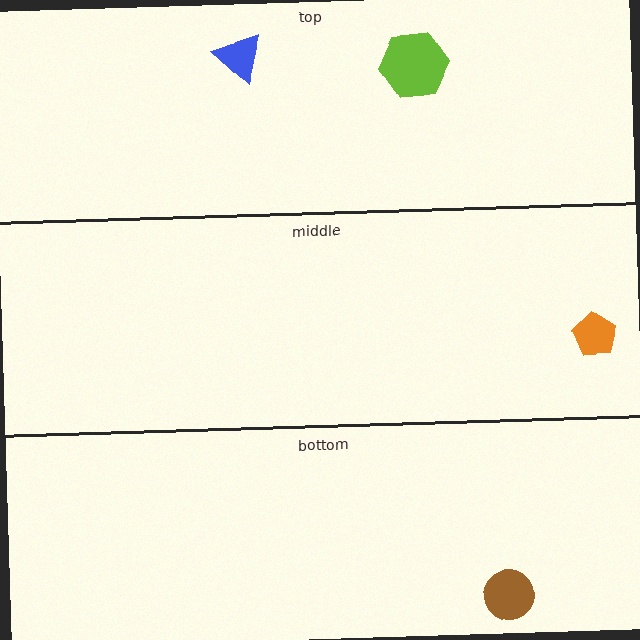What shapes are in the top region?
The lime hexagon, the blue triangle.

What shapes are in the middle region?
The orange pentagon.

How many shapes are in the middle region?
1.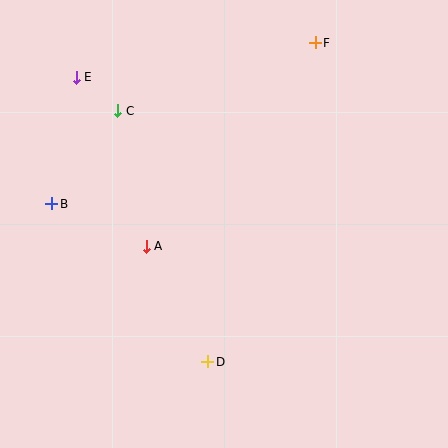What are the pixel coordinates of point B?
Point B is at (52, 204).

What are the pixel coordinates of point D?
Point D is at (208, 362).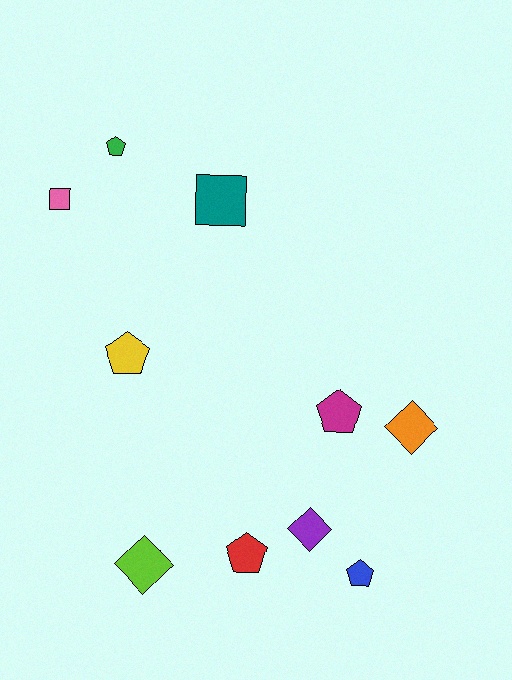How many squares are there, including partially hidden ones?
There are 2 squares.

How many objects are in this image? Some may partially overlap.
There are 10 objects.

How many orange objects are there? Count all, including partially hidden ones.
There is 1 orange object.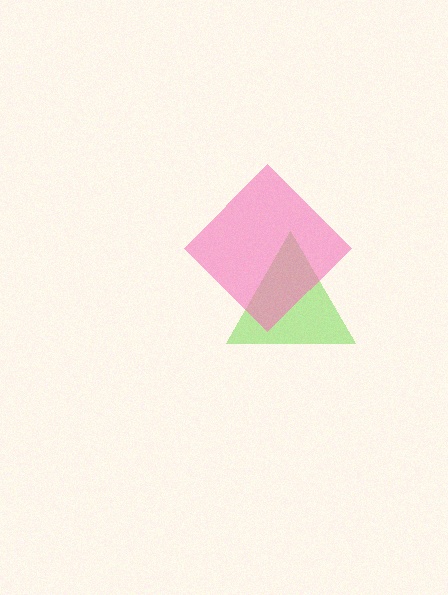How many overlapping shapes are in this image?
There are 2 overlapping shapes in the image.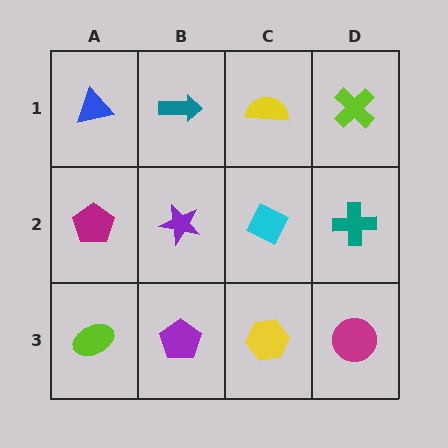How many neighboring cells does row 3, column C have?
3.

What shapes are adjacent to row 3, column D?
A teal cross (row 2, column D), a yellow hexagon (row 3, column C).